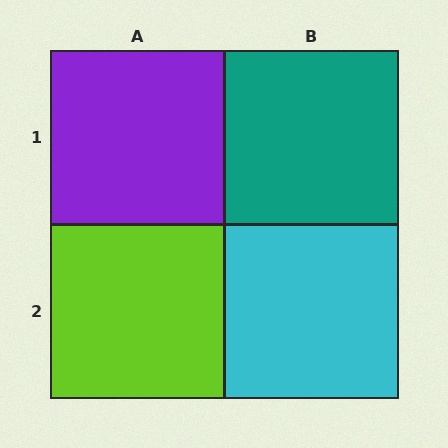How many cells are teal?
1 cell is teal.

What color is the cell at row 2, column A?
Lime.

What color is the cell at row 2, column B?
Cyan.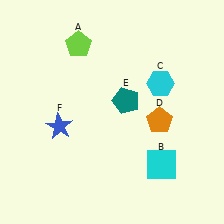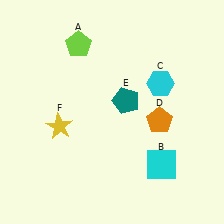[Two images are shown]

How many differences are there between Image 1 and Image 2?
There is 1 difference between the two images.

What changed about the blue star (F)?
In Image 1, F is blue. In Image 2, it changed to yellow.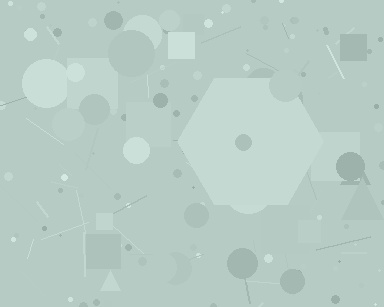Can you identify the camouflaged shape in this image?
The camouflaged shape is a hexagon.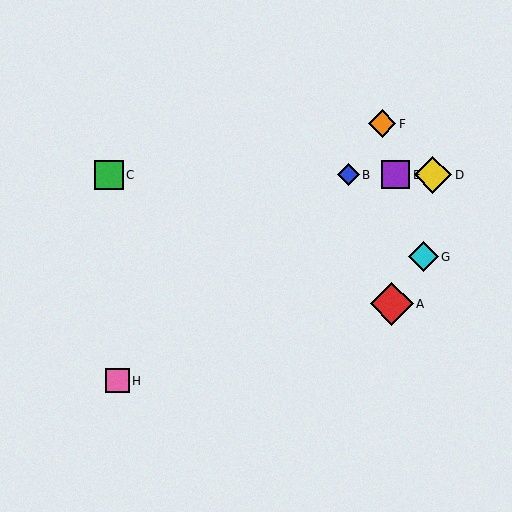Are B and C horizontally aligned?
Yes, both are at y≈175.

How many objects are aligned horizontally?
4 objects (B, C, D, E) are aligned horizontally.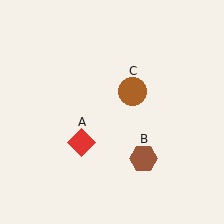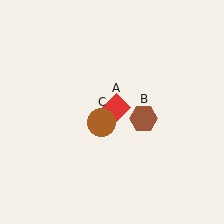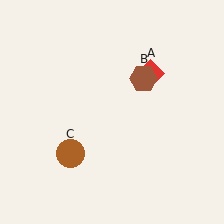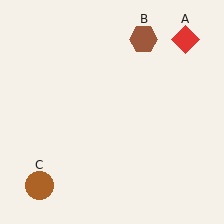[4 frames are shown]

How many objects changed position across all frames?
3 objects changed position: red diamond (object A), brown hexagon (object B), brown circle (object C).